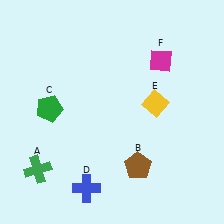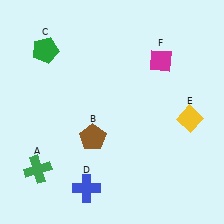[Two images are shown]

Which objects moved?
The objects that moved are: the brown pentagon (B), the green pentagon (C), the yellow diamond (E).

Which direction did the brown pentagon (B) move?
The brown pentagon (B) moved left.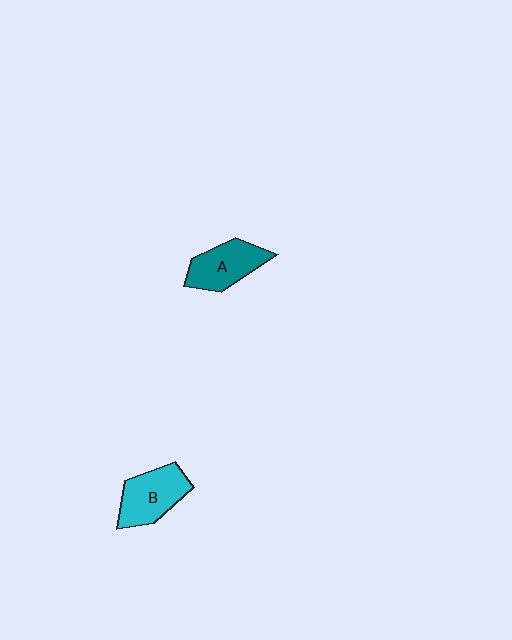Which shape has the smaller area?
Shape A (teal).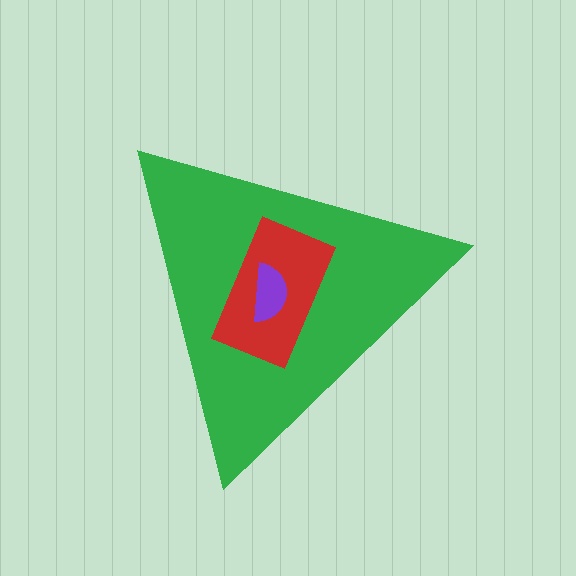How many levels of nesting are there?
3.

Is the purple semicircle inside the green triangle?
Yes.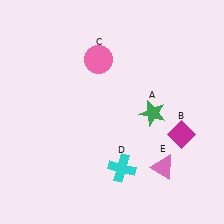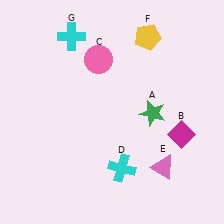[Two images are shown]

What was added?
A yellow pentagon (F), a cyan cross (G) were added in Image 2.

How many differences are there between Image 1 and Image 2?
There are 2 differences between the two images.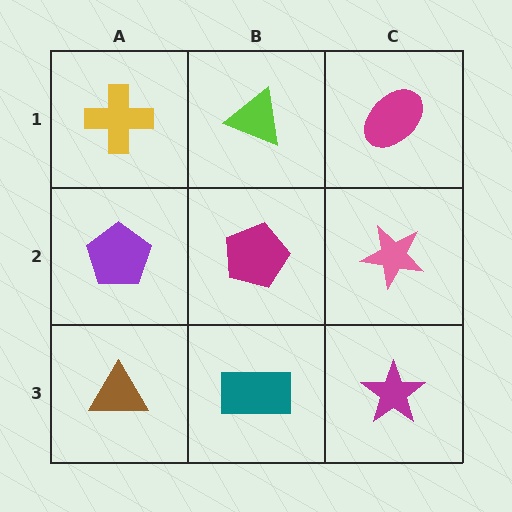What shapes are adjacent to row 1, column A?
A purple pentagon (row 2, column A), a lime triangle (row 1, column B).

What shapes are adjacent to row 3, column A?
A purple pentagon (row 2, column A), a teal rectangle (row 3, column B).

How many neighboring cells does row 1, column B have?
3.